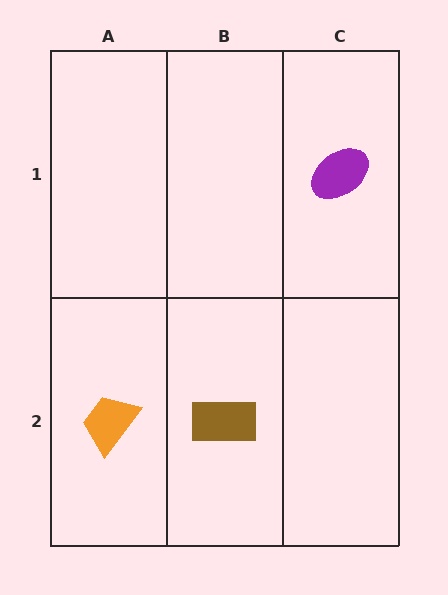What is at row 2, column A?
An orange trapezoid.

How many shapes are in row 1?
1 shape.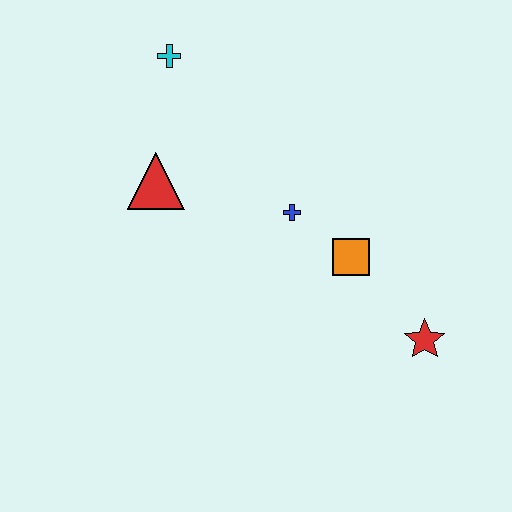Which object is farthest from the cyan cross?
The red star is farthest from the cyan cross.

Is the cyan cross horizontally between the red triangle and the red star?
Yes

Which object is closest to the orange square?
The blue cross is closest to the orange square.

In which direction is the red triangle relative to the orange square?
The red triangle is to the left of the orange square.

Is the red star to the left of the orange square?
No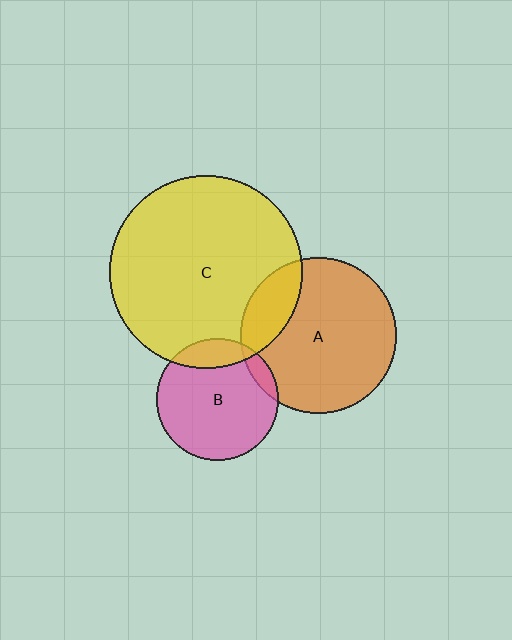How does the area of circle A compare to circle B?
Approximately 1.6 times.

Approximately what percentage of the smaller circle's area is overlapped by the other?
Approximately 15%.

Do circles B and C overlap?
Yes.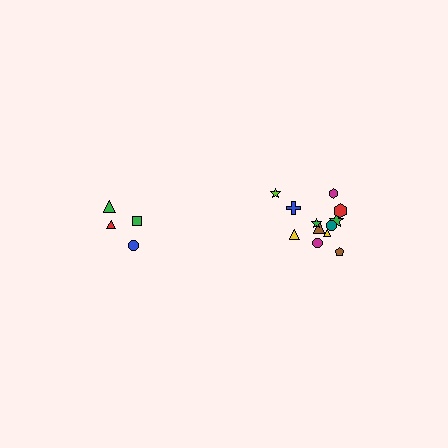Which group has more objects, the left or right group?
The right group.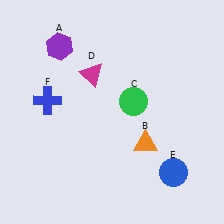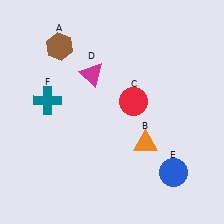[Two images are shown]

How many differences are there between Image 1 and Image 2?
There are 3 differences between the two images.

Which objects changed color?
A changed from purple to brown. C changed from green to red. F changed from blue to teal.